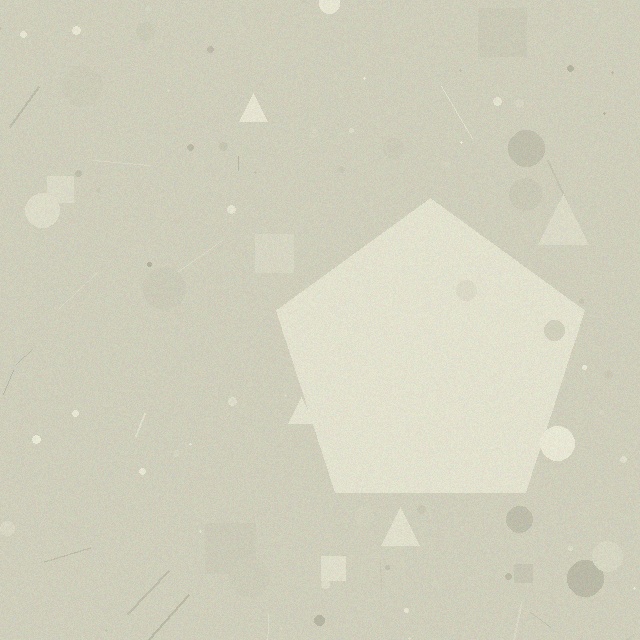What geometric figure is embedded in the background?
A pentagon is embedded in the background.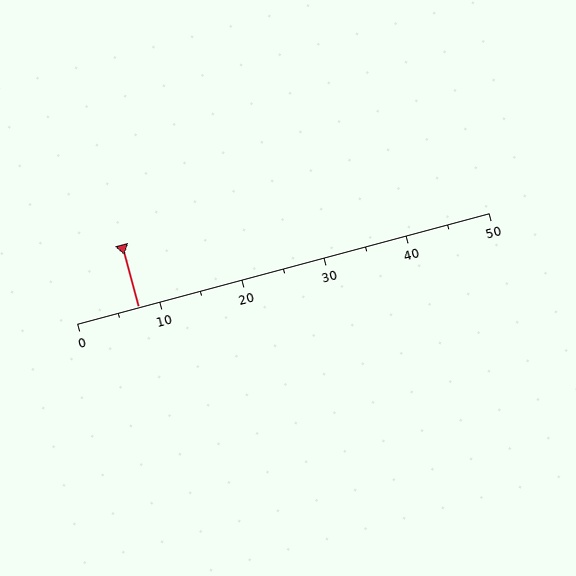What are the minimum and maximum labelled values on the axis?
The axis runs from 0 to 50.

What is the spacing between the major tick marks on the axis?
The major ticks are spaced 10 apart.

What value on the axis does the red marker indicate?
The marker indicates approximately 7.5.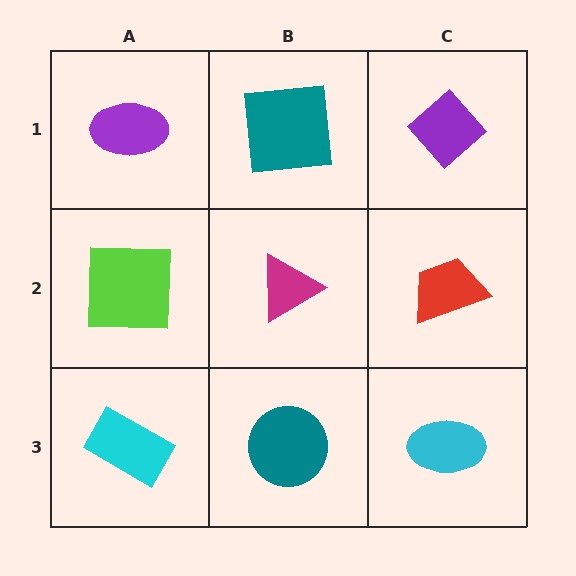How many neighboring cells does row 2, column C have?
3.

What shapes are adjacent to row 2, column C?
A purple diamond (row 1, column C), a cyan ellipse (row 3, column C), a magenta triangle (row 2, column B).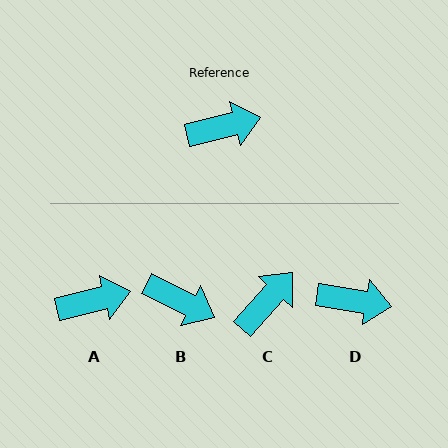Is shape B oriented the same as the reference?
No, it is off by about 40 degrees.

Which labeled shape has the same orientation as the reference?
A.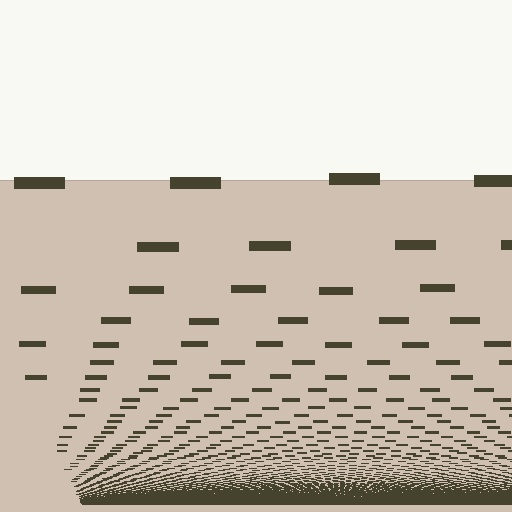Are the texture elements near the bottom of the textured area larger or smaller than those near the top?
Smaller. The gradient is inverted — elements near the bottom are smaller and denser.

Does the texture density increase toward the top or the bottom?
Density increases toward the bottom.